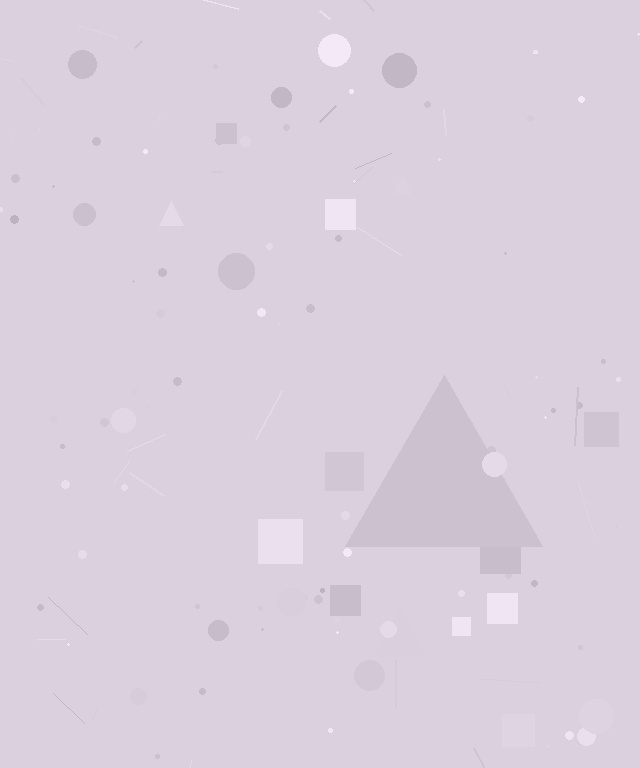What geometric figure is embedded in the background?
A triangle is embedded in the background.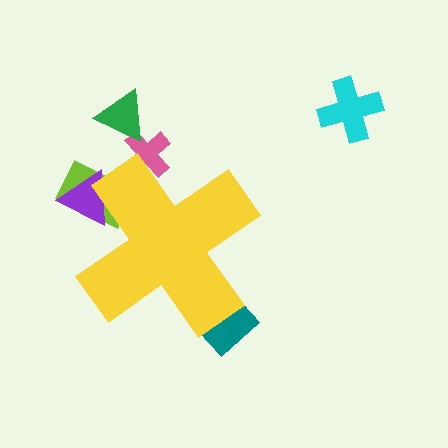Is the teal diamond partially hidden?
Yes, the teal diamond is partially hidden behind the yellow cross.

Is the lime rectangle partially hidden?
Yes, the lime rectangle is partially hidden behind the yellow cross.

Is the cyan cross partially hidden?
No, the cyan cross is fully visible.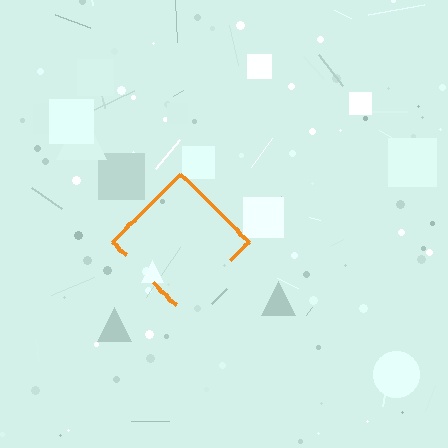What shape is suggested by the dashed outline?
The dashed outline suggests a diamond.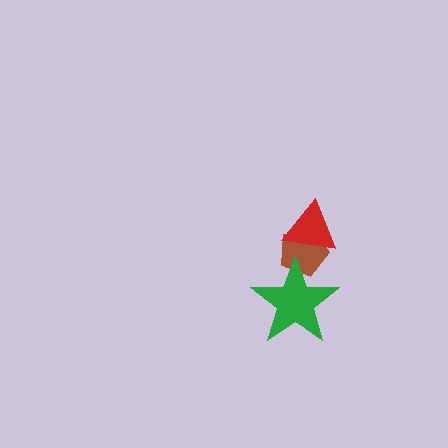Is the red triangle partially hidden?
No, no other shape covers it.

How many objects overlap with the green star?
1 object overlaps with the green star.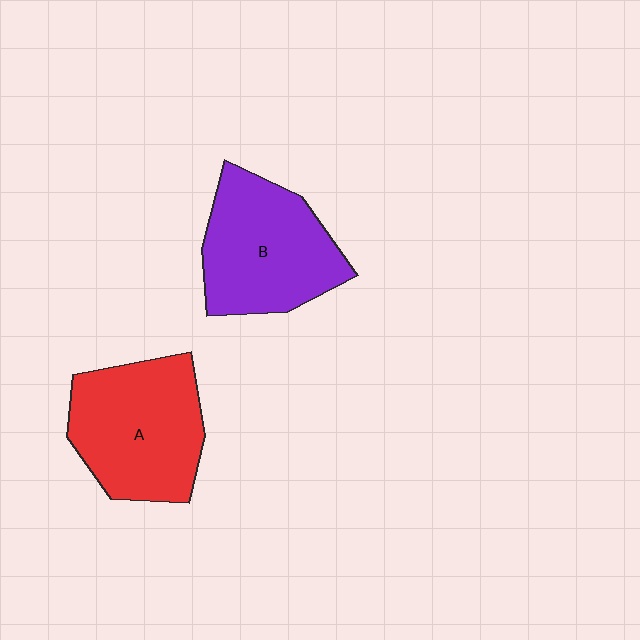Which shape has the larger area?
Shape A (red).